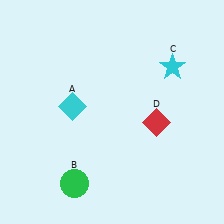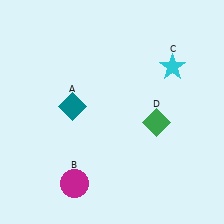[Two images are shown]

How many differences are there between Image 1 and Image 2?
There are 3 differences between the two images.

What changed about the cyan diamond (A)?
In Image 1, A is cyan. In Image 2, it changed to teal.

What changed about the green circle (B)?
In Image 1, B is green. In Image 2, it changed to magenta.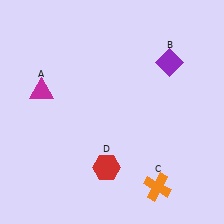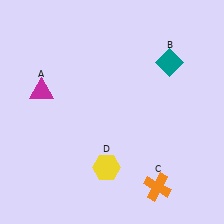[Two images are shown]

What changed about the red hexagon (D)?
In Image 1, D is red. In Image 2, it changed to yellow.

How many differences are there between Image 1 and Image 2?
There are 2 differences between the two images.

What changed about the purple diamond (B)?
In Image 1, B is purple. In Image 2, it changed to teal.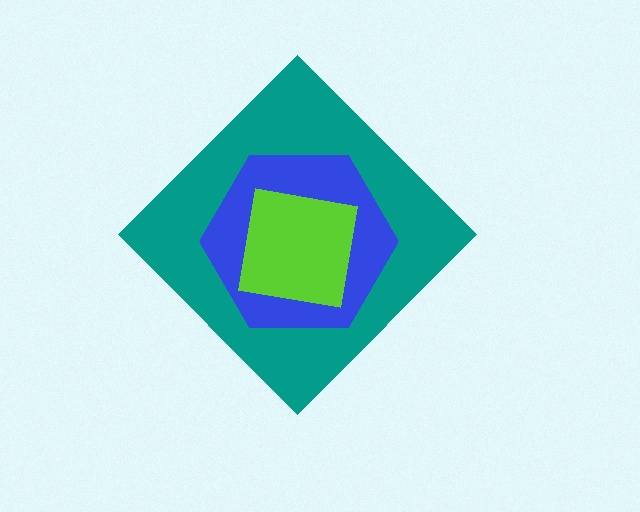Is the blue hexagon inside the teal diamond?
Yes.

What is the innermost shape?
The lime square.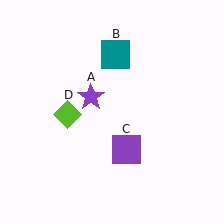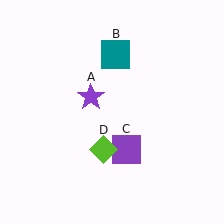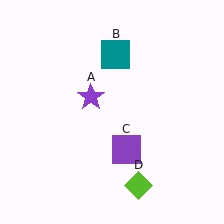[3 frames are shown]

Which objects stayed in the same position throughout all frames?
Purple star (object A) and teal square (object B) and purple square (object C) remained stationary.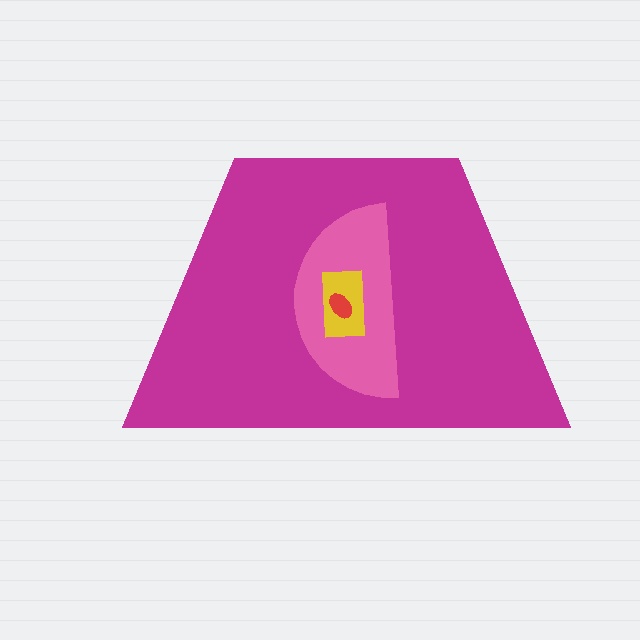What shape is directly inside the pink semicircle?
The yellow rectangle.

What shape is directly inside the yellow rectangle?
The red ellipse.